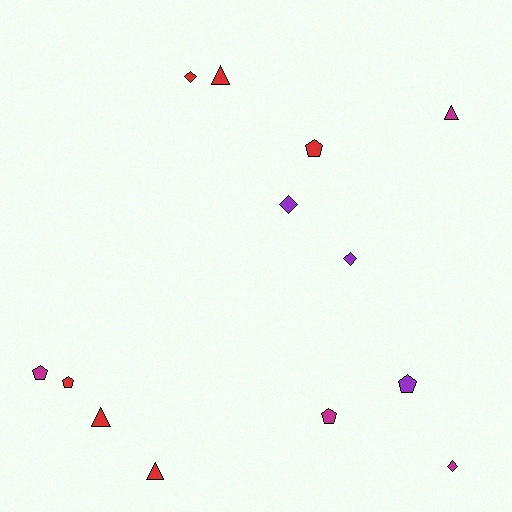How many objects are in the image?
There are 13 objects.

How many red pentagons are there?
There are 2 red pentagons.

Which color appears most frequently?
Red, with 6 objects.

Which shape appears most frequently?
Pentagon, with 5 objects.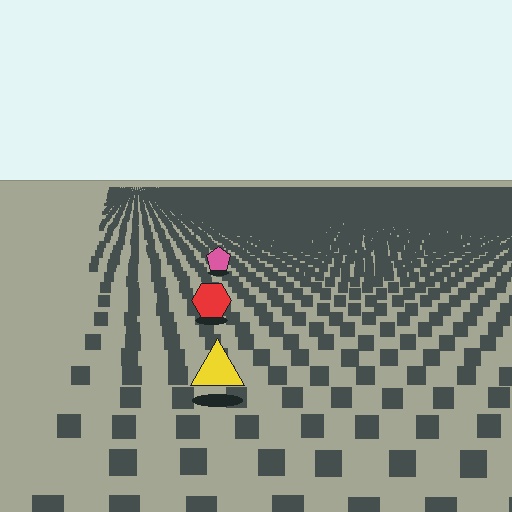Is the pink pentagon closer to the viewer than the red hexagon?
No. The red hexagon is closer — you can tell from the texture gradient: the ground texture is coarser near it.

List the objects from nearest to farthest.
From nearest to farthest: the yellow triangle, the red hexagon, the pink pentagon.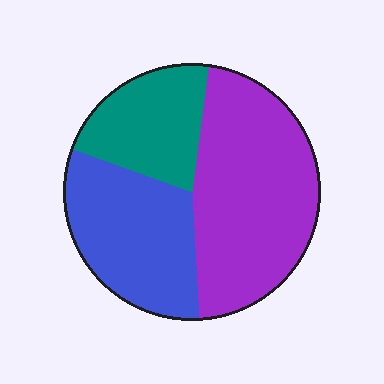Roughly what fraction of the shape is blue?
Blue covers 31% of the shape.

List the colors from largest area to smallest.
From largest to smallest: purple, blue, teal.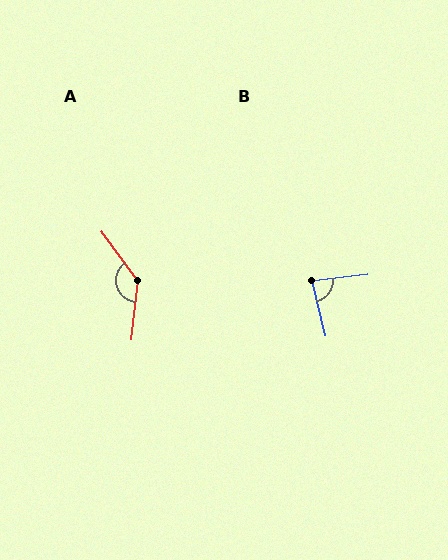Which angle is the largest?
A, at approximately 137 degrees.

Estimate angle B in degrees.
Approximately 83 degrees.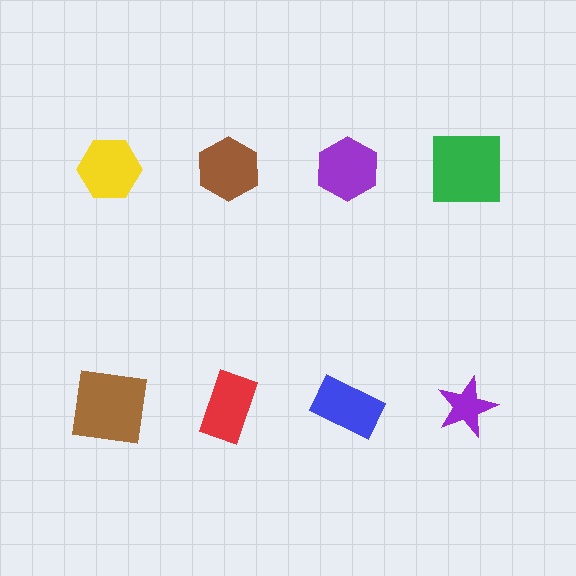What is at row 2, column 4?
A purple star.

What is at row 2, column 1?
A brown square.